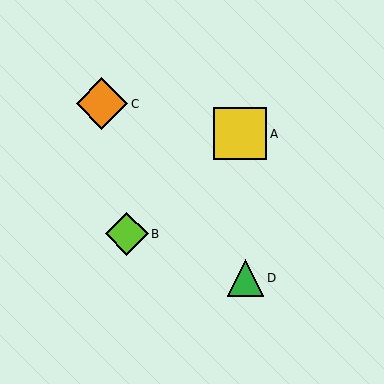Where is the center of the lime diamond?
The center of the lime diamond is at (127, 234).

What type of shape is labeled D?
Shape D is a green triangle.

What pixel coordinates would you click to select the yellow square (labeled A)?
Click at (240, 134) to select the yellow square A.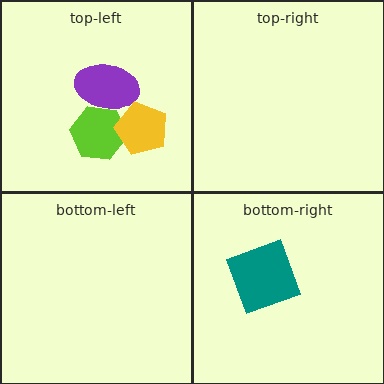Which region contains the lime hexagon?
The top-left region.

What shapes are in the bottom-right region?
The teal square.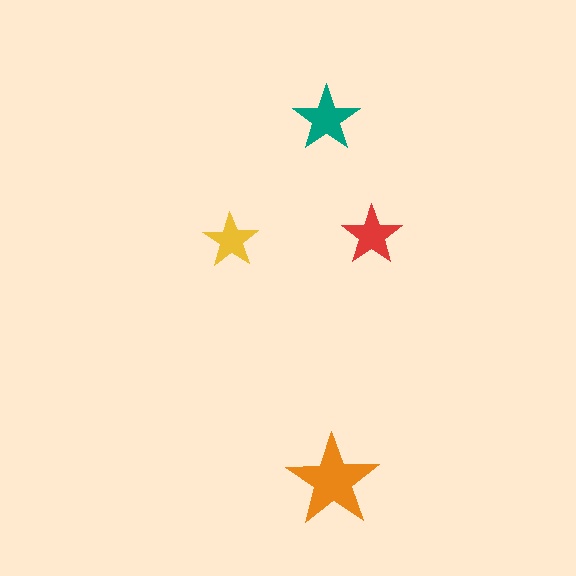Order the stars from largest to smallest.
the orange one, the teal one, the red one, the yellow one.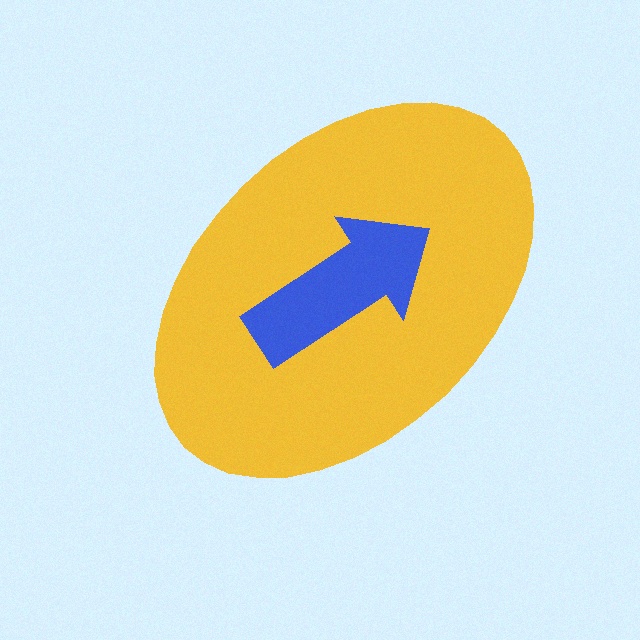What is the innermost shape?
The blue arrow.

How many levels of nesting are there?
2.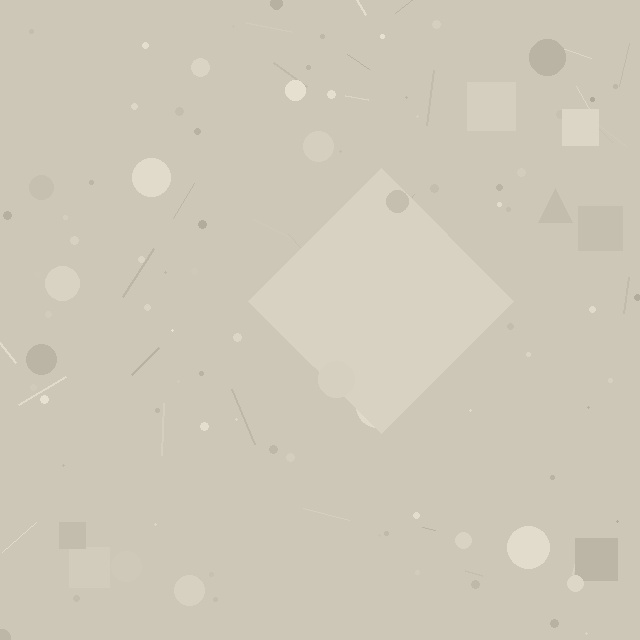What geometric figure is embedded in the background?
A diamond is embedded in the background.